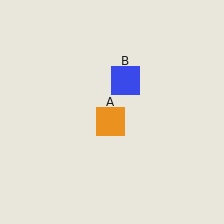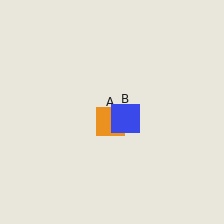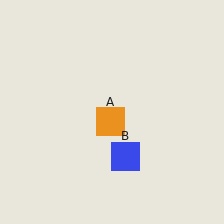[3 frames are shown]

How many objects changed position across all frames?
1 object changed position: blue square (object B).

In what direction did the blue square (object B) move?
The blue square (object B) moved down.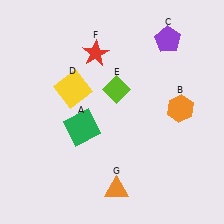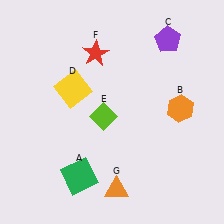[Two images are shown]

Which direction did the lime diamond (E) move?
The lime diamond (E) moved down.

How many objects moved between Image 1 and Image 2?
2 objects moved between the two images.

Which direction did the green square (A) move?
The green square (A) moved down.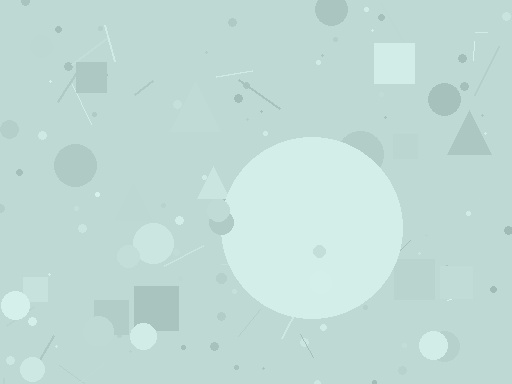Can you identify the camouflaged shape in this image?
The camouflaged shape is a circle.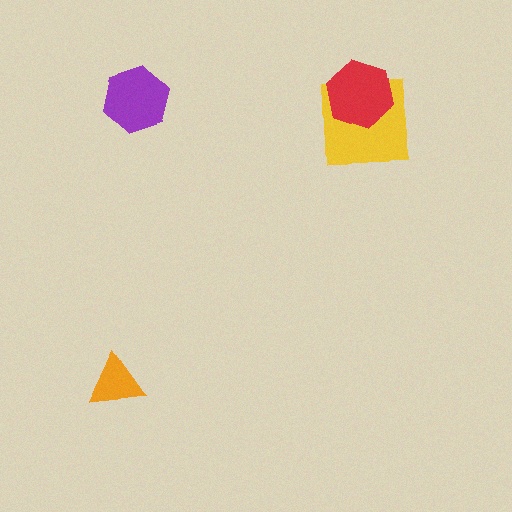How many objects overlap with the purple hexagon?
0 objects overlap with the purple hexagon.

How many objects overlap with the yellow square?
1 object overlaps with the yellow square.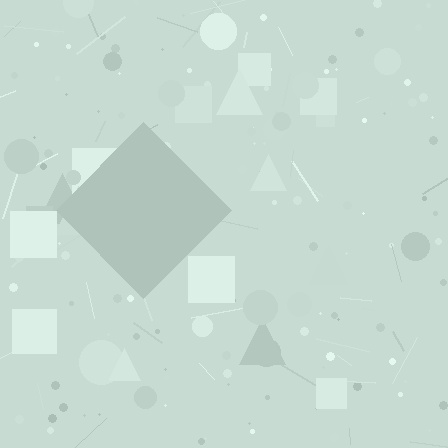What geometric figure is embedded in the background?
A diamond is embedded in the background.